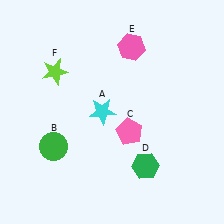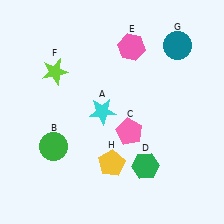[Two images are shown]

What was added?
A teal circle (G), a yellow pentagon (H) were added in Image 2.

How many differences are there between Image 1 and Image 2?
There are 2 differences between the two images.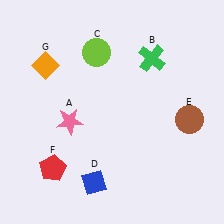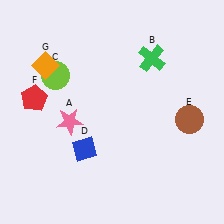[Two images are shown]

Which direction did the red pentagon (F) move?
The red pentagon (F) moved up.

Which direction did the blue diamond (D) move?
The blue diamond (D) moved up.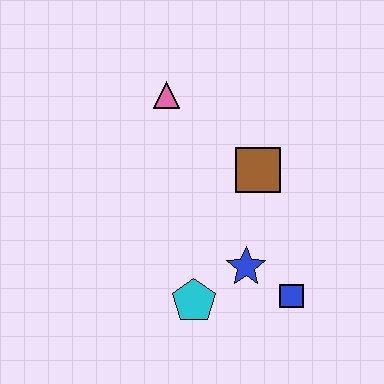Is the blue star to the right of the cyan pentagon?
Yes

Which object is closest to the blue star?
The blue square is closest to the blue star.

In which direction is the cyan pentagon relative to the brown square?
The cyan pentagon is below the brown square.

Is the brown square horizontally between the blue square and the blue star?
Yes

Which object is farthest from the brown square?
The cyan pentagon is farthest from the brown square.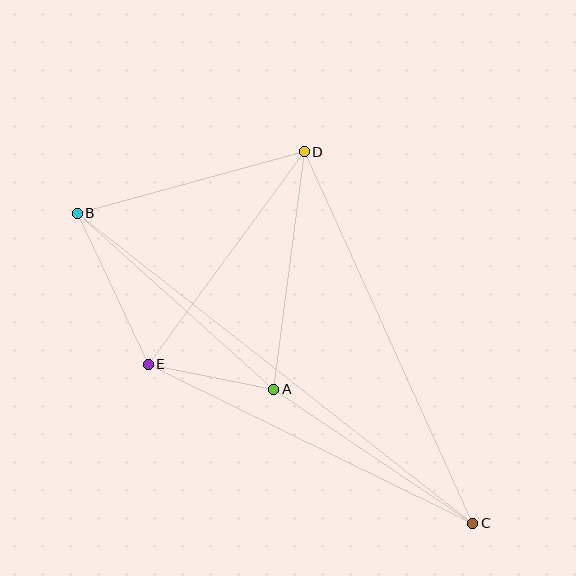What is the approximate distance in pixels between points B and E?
The distance between B and E is approximately 167 pixels.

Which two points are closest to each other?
Points A and E are closest to each other.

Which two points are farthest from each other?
Points B and C are farthest from each other.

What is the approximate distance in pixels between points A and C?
The distance between A and C is approximately 240 pixels.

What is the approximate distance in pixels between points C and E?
The distance between C and E is approximately 361 pixels.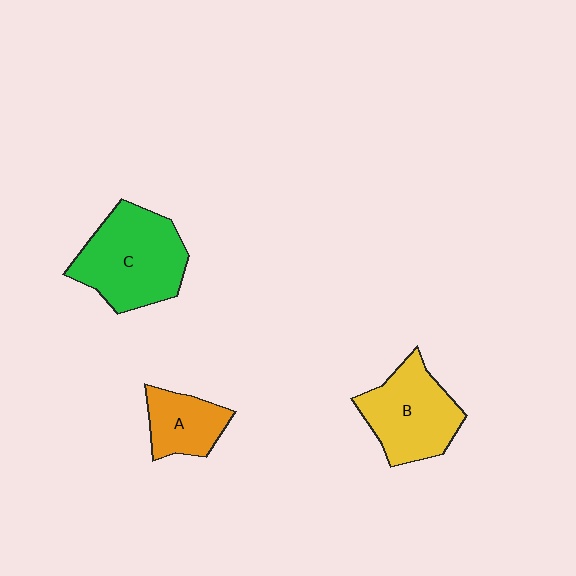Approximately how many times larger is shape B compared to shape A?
Approximately 1.6 times.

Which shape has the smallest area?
Shape A (orange).